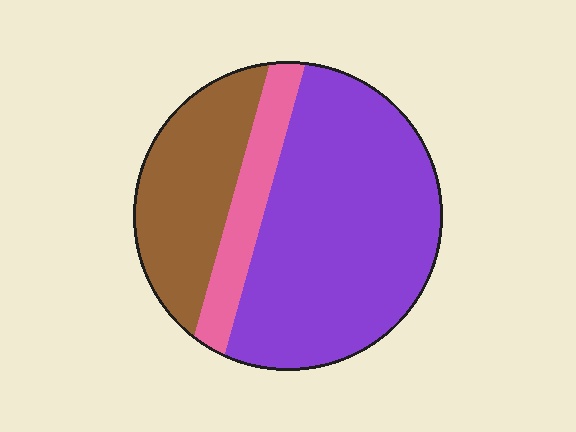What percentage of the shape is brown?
Brown covers 27% of the shape.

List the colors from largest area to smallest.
From largest to smallest: purple, brown, pink.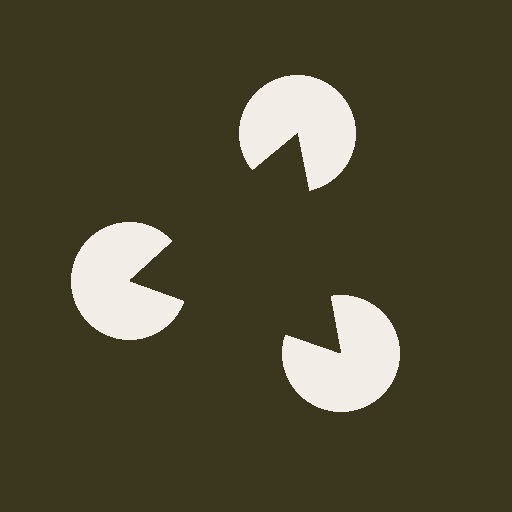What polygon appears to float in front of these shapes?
An illusory triangle — its edges are inferred from the aligned wedge cuts in the pac-man discs, not physically drawn.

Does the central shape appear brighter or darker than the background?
It typically appears slightly darker than the background, even though no actual brightness change is drawn.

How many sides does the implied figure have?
3 sides.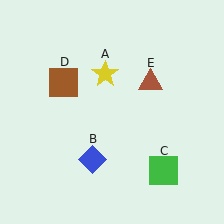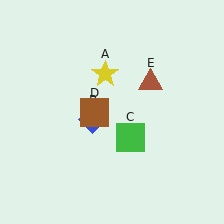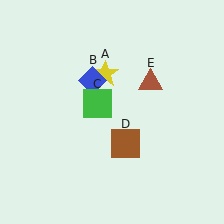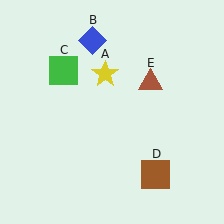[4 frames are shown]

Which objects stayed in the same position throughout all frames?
Yellow star (object A) and brown triangle (object E) remained stationary.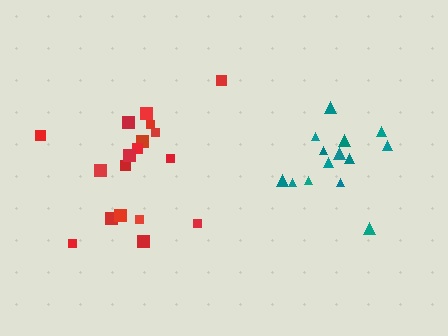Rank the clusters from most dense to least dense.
teal, red.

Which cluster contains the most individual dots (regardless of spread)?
Red (18).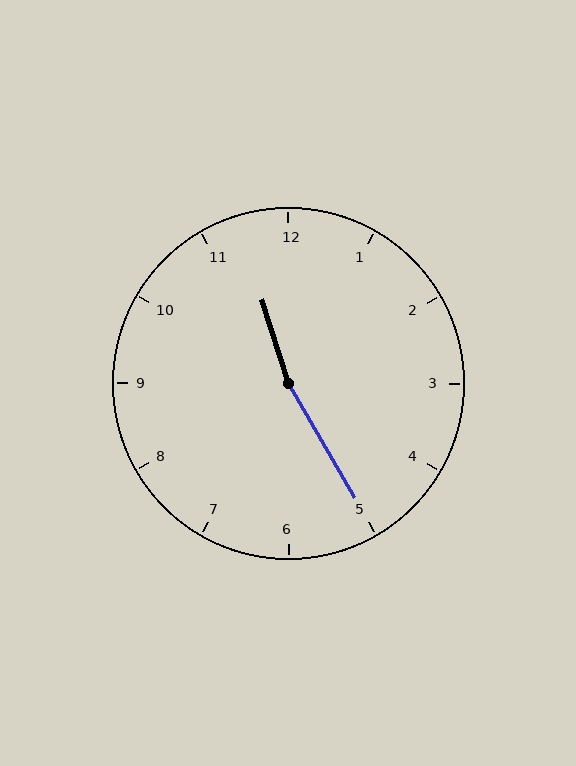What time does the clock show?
11:25.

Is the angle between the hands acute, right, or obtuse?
It is obtuse.